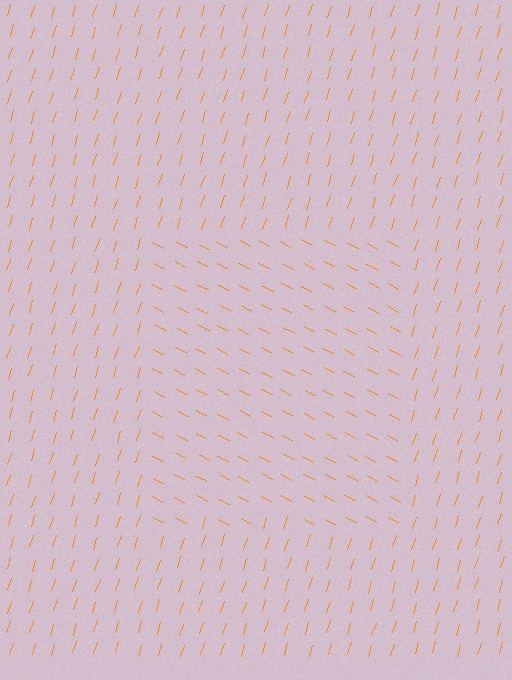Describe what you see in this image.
The image is filled with small orange line segments. A rectangle region in the image has lines oriented differently from the surrounding lines, creating a visible texture boundary.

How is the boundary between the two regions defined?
The boundary is defined purely by a change in line orientation (approximately 80 degrees difference). All lines are the same color and thickness.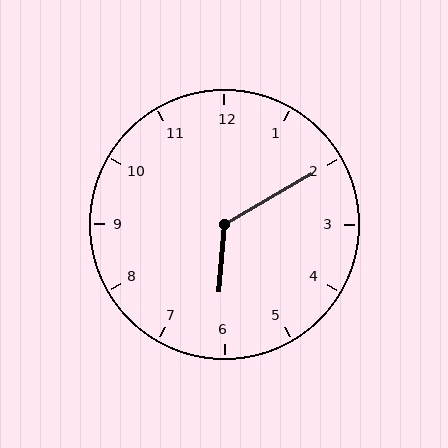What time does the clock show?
6:10.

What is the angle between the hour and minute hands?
Approximately 125 degrees.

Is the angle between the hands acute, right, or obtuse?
It is obtuse.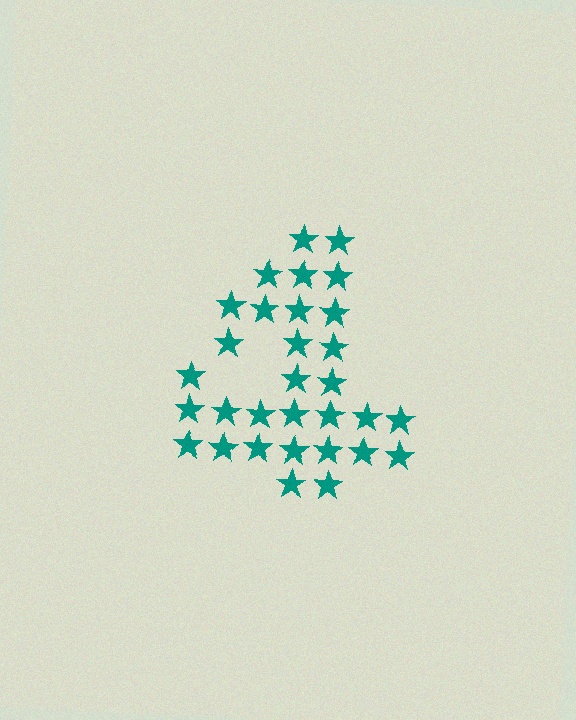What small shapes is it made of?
It is made of small stars.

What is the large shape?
The large shape is the digit 4.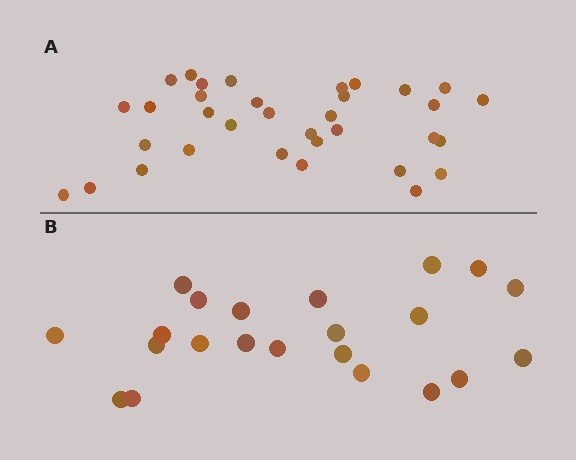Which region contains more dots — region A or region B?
Region A (the top region) has more dots.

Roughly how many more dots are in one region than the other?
Region A has roughly 12 or so more dots than region B.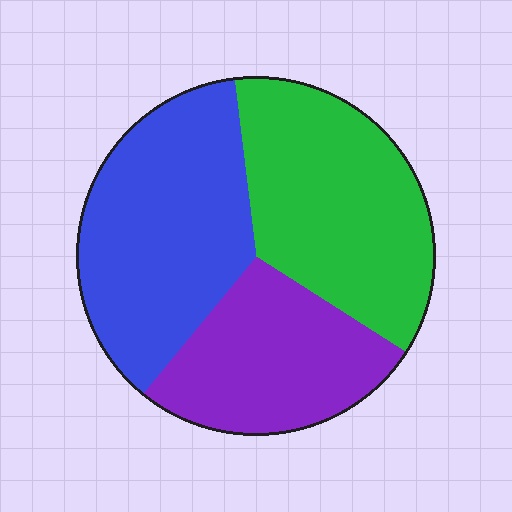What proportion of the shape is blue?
Blue takes up about three eighths (3/8) of the shape.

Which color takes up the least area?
Purple, at roughly 25%.